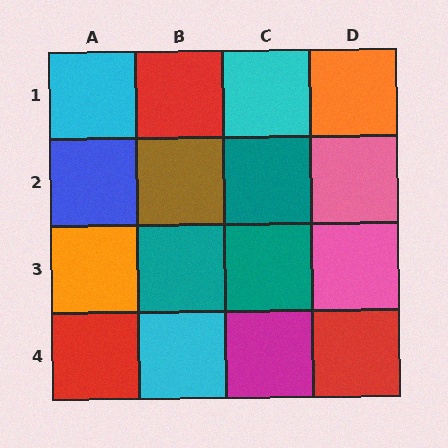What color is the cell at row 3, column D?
Pink.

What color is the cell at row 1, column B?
Red.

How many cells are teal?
3 cells are teal.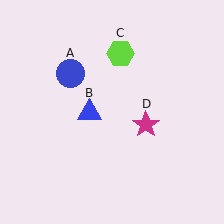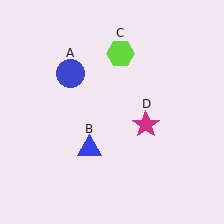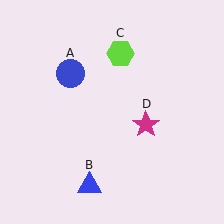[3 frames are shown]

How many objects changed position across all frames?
1 object changed position: blue triangle (object B).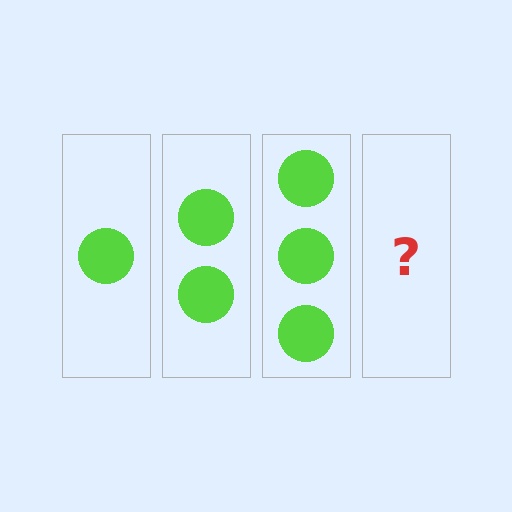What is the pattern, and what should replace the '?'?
The pattern is that each step adds one more circle. The '?' should be 4 circles.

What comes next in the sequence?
The next element should be 4 circles.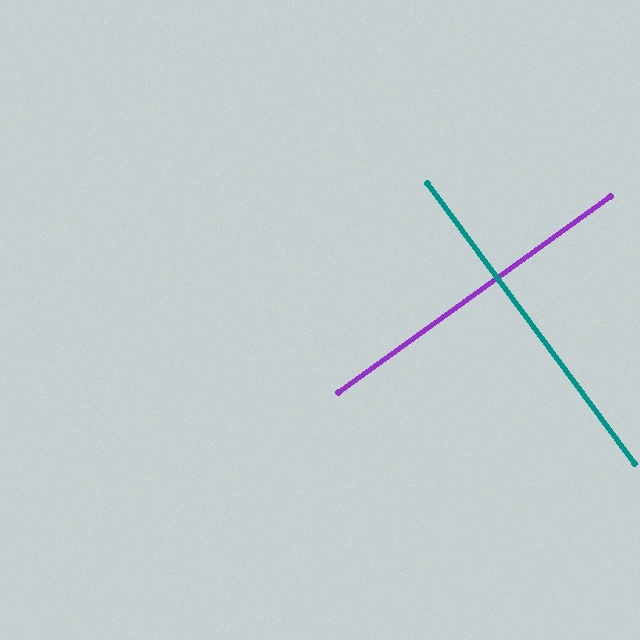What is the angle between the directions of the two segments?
Approximately 89 degrees.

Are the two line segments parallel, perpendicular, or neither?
Perpendicular — they meet at approximately 89°.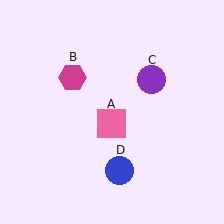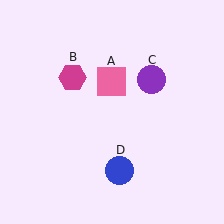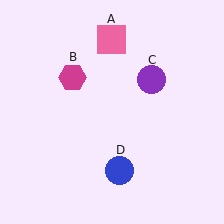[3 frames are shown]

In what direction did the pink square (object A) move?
The pink square (object A) moved up.